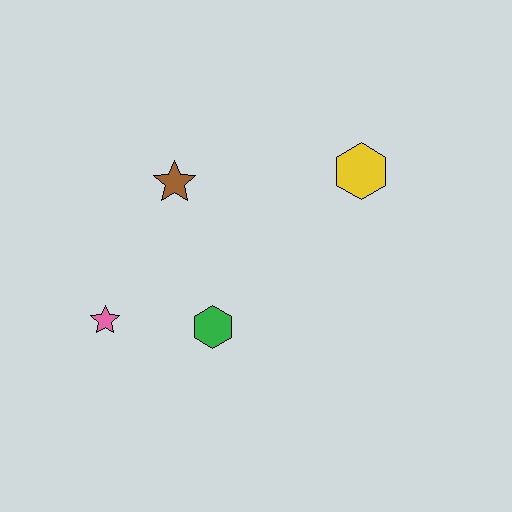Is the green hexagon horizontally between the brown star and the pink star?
No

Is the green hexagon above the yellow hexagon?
No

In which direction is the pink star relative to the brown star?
The pink star is below the brown star.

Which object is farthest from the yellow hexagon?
The pink star is farthest from the yellow hexagon.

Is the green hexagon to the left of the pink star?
No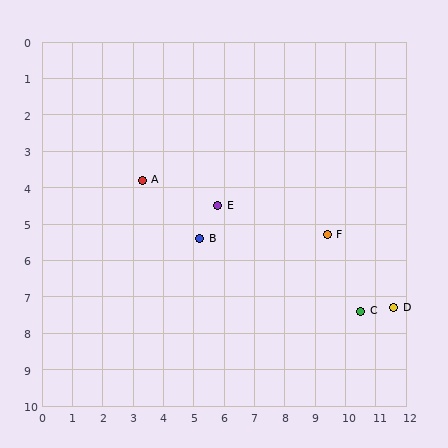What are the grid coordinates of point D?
Point D is at approximately (11.6, 7.3).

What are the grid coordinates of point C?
Point C is at approximately (10.5, 7.4).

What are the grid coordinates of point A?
Point A is at approximately (3.3, 3.8).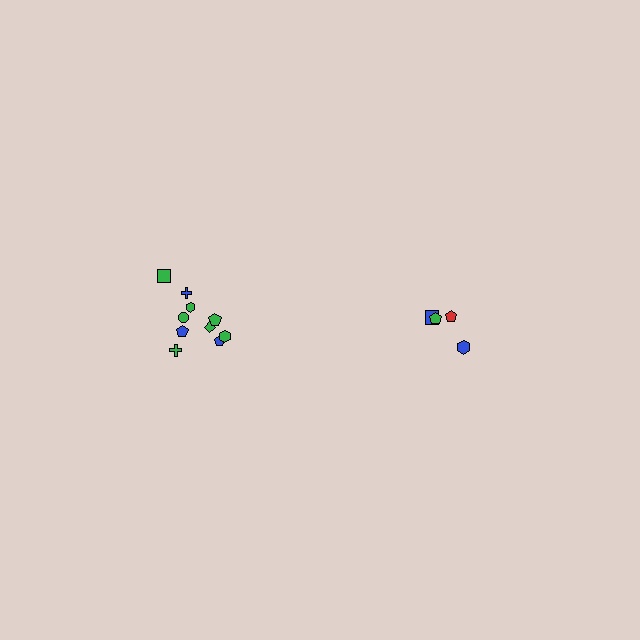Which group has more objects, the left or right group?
The left group.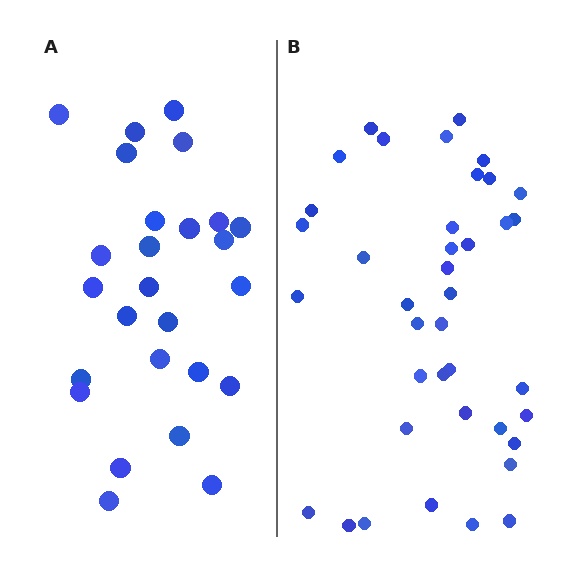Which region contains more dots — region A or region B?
Region B (the right region) has more dots.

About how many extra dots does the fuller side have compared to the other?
Region B has approximately 15 more dots than region A.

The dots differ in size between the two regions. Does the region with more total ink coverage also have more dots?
No. Region A has more total ink coverage because its dots are larger, but region B actually contains more individual dots. Total area can be misleading — the number of items is what matters here.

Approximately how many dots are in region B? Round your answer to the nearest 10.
About 40 dots. (The exact count is 39, which rounds to 40.)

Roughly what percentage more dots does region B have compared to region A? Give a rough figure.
About 50% more.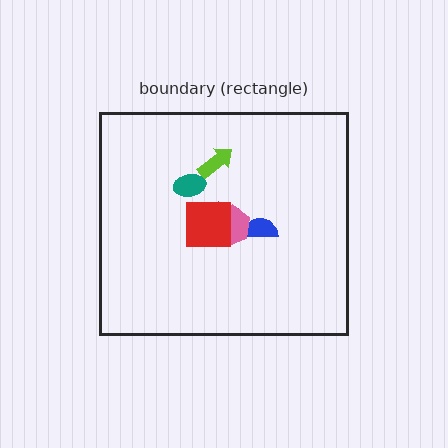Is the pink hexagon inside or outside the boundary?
Inside.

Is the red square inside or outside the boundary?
Inside.